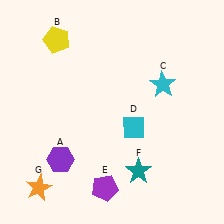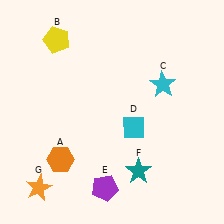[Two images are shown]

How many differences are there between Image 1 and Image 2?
There is 1 difference between the two images.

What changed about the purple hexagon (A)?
In Image 1, A is purple. In Image 2, it changed to orange.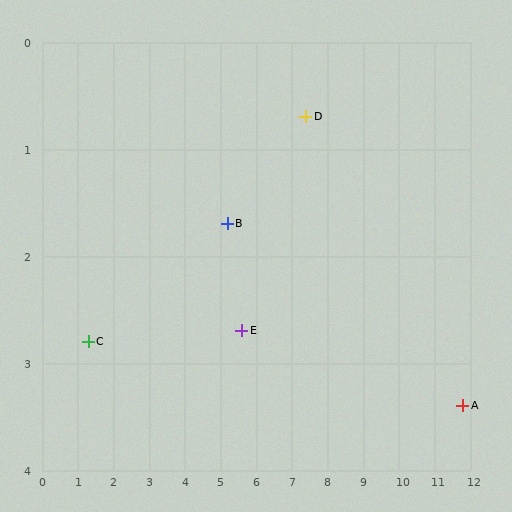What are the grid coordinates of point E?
Point E is at approximately (5.6, 2.7).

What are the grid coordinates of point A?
Point A is at approximately (11.8, 3.4).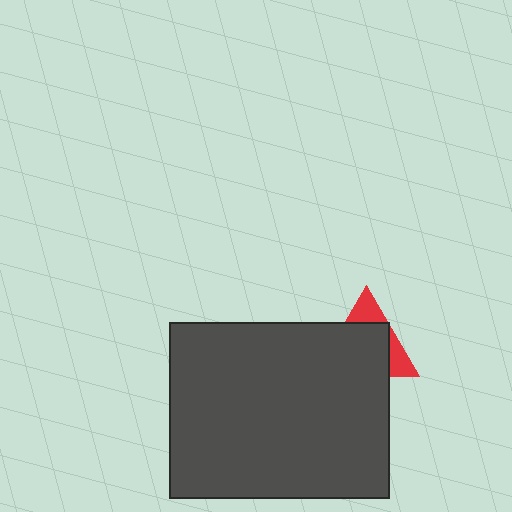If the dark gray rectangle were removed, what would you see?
You would see the complete red triangle.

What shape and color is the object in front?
The object in front is a dark gray rectangle.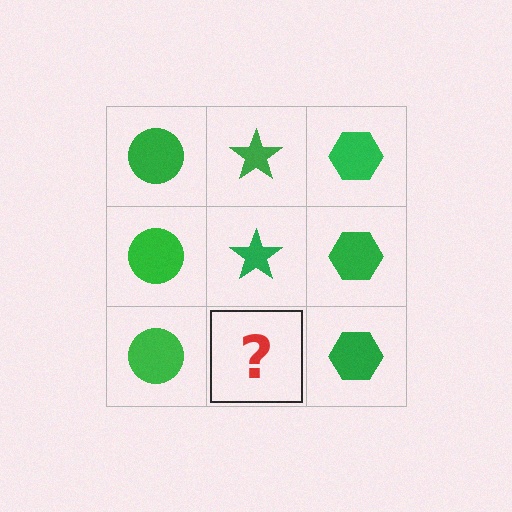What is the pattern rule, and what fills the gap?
The rule is that each column has a consistent shape. The gap should be filled with a green star.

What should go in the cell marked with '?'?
The missing cell should contain a green star.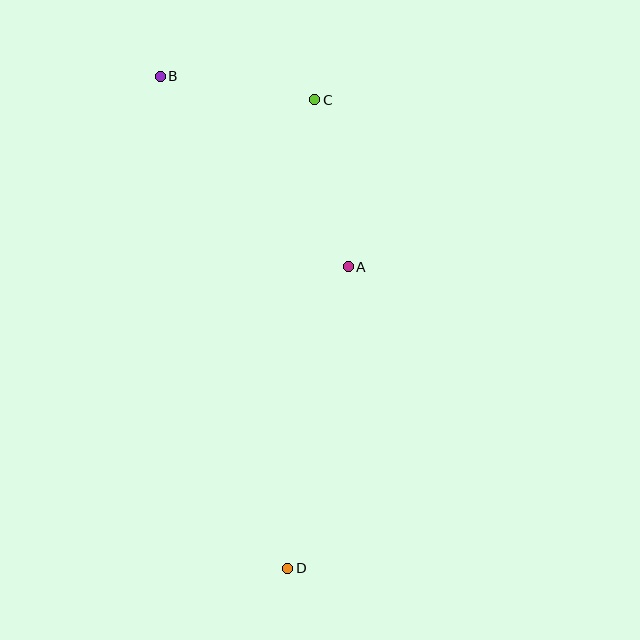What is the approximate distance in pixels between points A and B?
The distance between A and B is approximately 268 pixels.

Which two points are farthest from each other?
Points B and D are farthest from each other.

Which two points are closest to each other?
Points B and C are closest to each other.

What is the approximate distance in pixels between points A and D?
The distance between A and D is approximately 307 pixels.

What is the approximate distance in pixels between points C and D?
The distance between C and D is approximately 469 pixels.